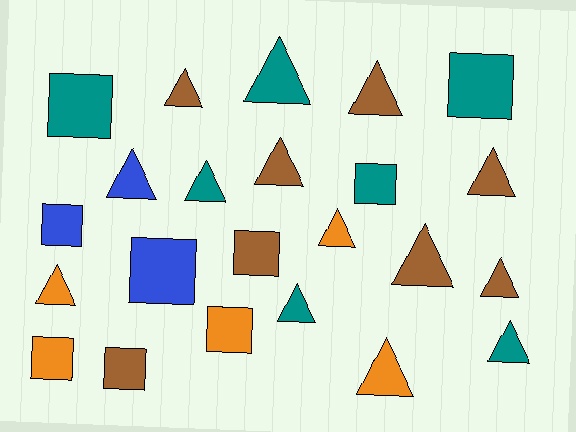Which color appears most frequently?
Brown, with 8 objects.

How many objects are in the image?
There are 23 objects.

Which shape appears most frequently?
Triangle, with 14 objects.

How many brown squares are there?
There are 2 brown squares.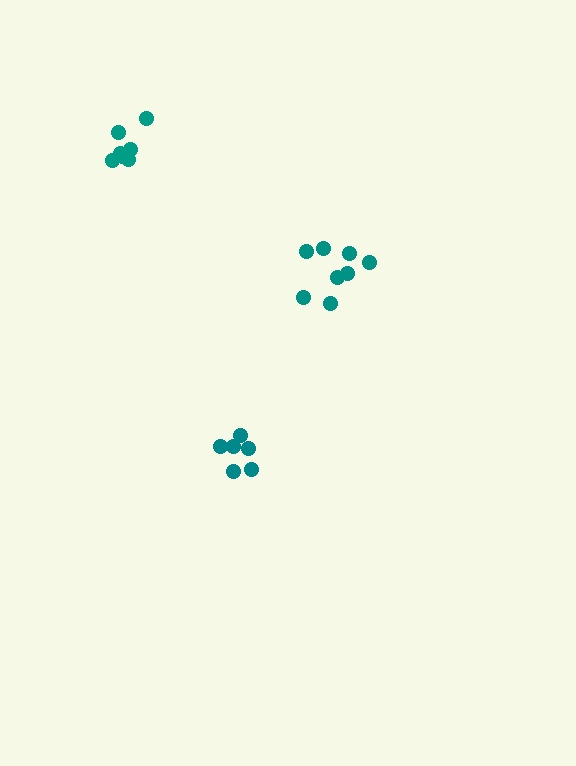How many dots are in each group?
Group 1: 8 dots, Group 2: 6 dots, Group 3: 7 dots (21 total).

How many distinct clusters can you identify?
There are 3 distinct clusters.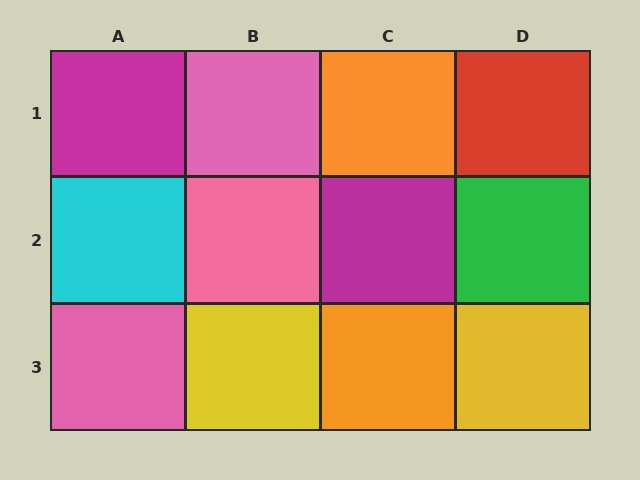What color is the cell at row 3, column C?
Orange.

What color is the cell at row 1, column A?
Magenta.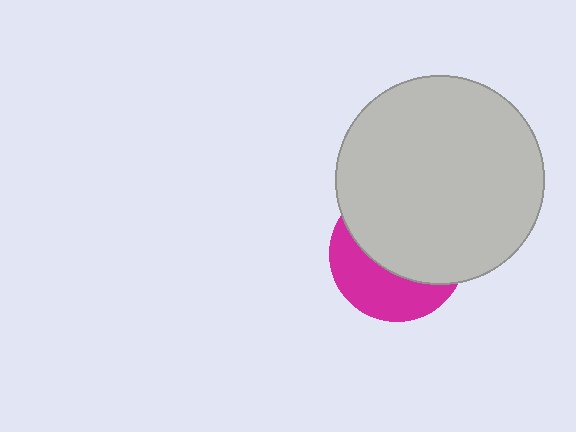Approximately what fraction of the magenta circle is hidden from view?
Roughly 61% of the magenta circle is hidden behind the light gray circle.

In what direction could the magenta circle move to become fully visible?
The magenta circle could move down. That would shift it out from behind the light gray circle entirely.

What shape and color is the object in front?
The object in front is a light gray circle.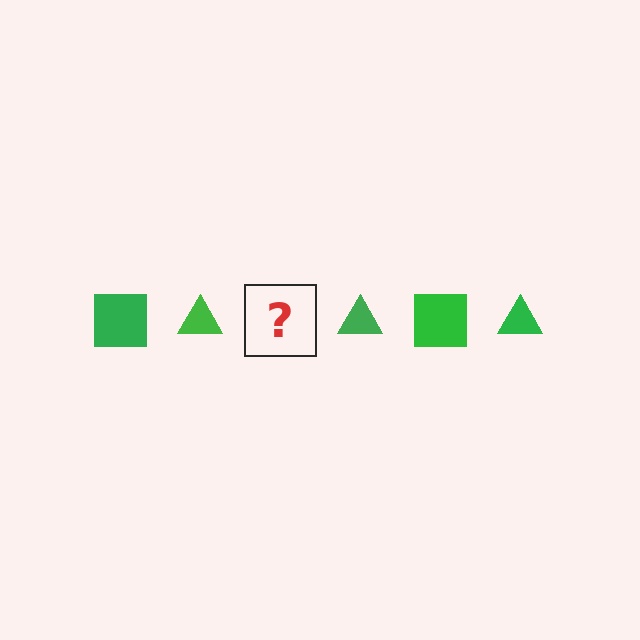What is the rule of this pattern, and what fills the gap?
The rule is that the pattern cycles through square, triangle shapes in green. The gap should be filled with a green square.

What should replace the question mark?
The question mark should be replaced with a green square.